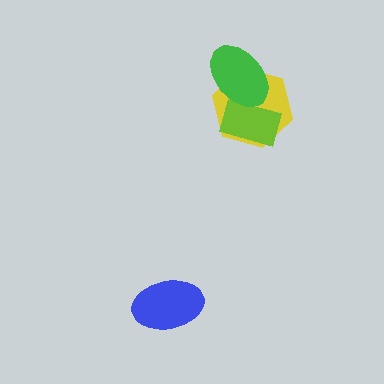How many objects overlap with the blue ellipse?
0 objects overlap with the blue ellipse.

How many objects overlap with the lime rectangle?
2 objects overlap with the lime rectangle.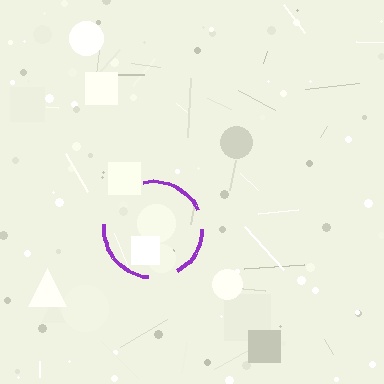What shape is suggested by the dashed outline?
The dashed outline suggests a circle.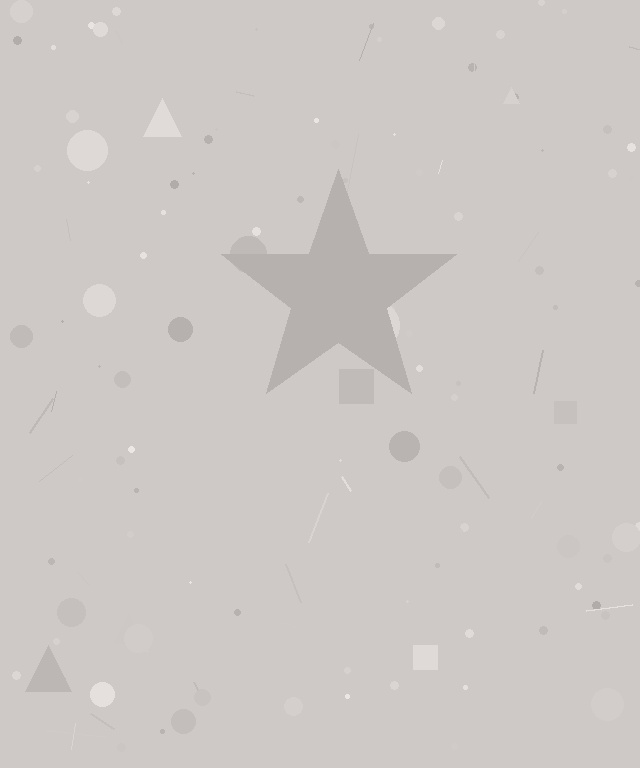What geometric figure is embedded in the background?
A star is embedded in the background.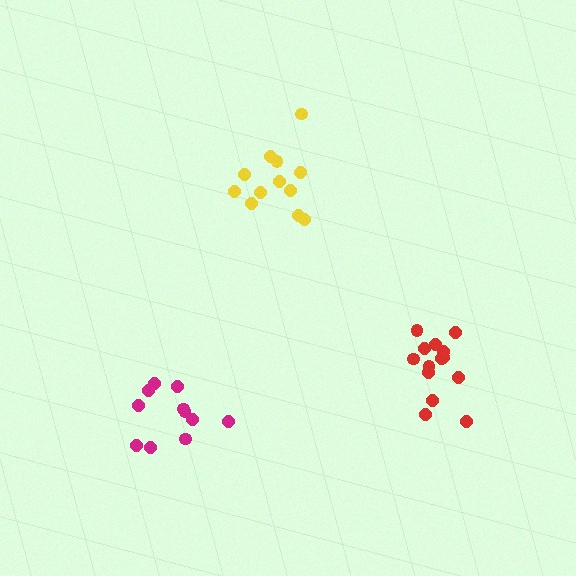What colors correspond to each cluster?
The clusters are colored: yellow, magenta, red.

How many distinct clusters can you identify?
There are 3 distinct clusters.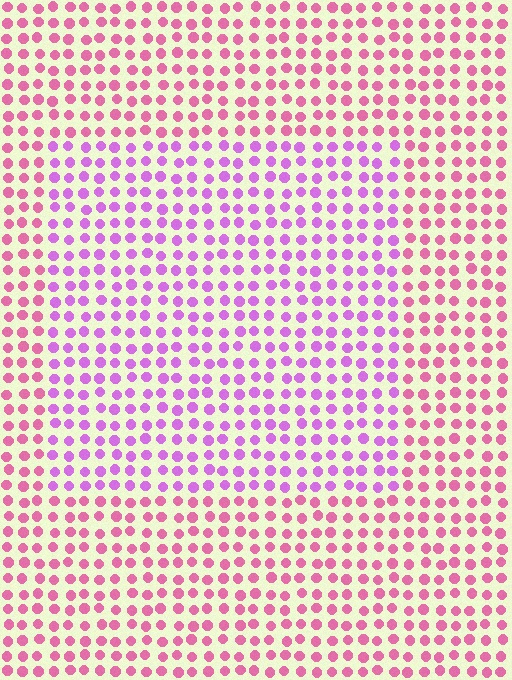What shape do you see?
I see a rectangle.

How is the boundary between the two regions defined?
The boundary is defined purely by a slight shift in hue (about 37 degrees). Spacing, size, and orientation are identical on both sides.